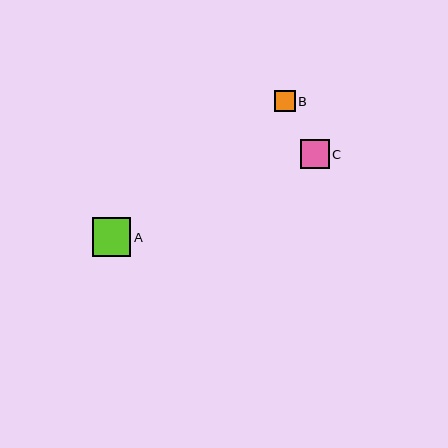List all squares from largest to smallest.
From largest to smallest: A, C, B.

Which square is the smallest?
Square B is the smallest with a size of approximately 21 pixels.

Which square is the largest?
Square A is the largest with a size of approximately 38 pixels.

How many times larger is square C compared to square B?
Square C is approximately 1.4 times the size of square B.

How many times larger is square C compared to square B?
Square C is approximately 1.4 times the size of square B.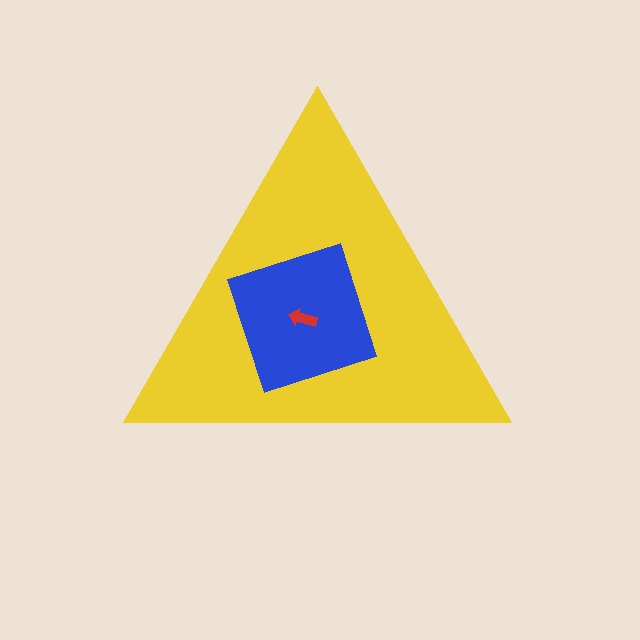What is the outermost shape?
The yellow triangle.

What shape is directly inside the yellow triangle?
The blue square.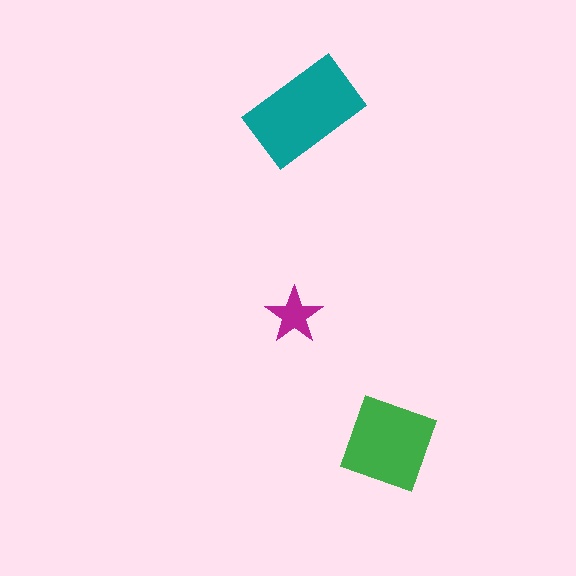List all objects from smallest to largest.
The magenta star, the green diamond, the teal rectangle.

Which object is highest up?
The teal rectangle is topmost.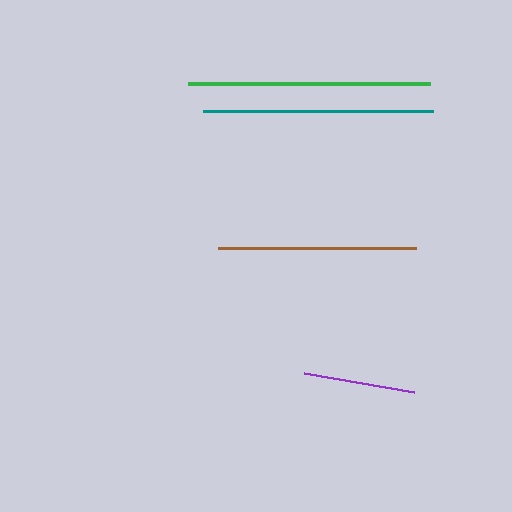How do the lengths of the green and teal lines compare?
The green and teal lines are approximately the same length.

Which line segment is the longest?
The green line is the longest at approximately 242 pixels.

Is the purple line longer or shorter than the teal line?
The teal line is longer than the purple line.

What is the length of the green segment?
The green segment is approximately 242 pixels long.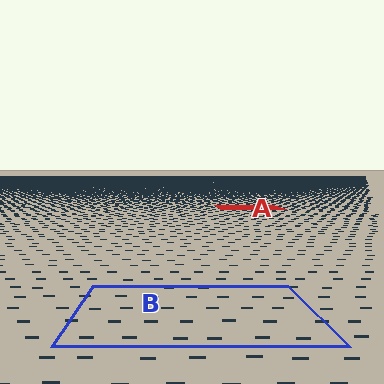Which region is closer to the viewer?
Region B is closer. The texture elements there are larger and more spread out.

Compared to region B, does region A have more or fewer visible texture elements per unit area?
Region A has more texture elements per unit area — they are packed more densely because it is farther away.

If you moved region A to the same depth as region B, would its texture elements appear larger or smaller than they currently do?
They would appear larger. At a closer depth, the same texture elements are projected at a bigger on-screen size.